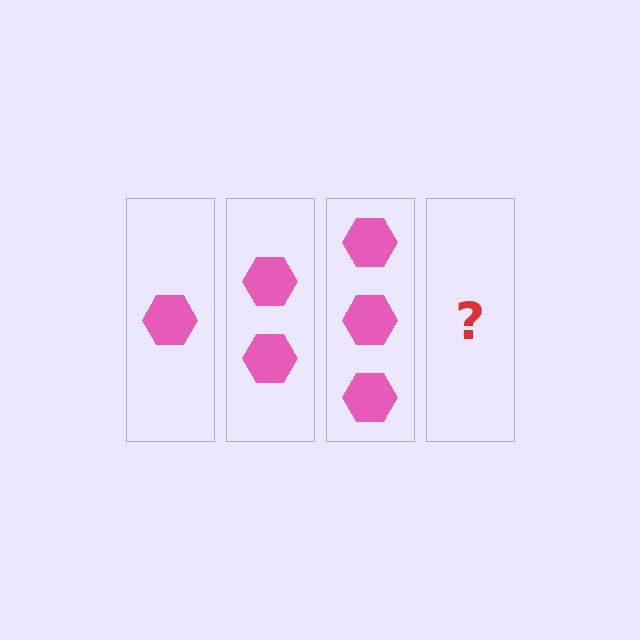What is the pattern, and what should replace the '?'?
The pattern is that each step adds one more hexagon. The '?' should be 4 hexagons.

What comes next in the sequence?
The next element should be 4 hexagons.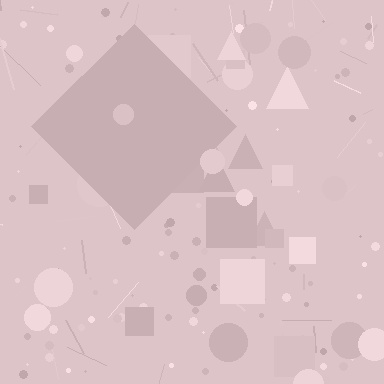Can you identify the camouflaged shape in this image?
The camouflaged shape is a diamond.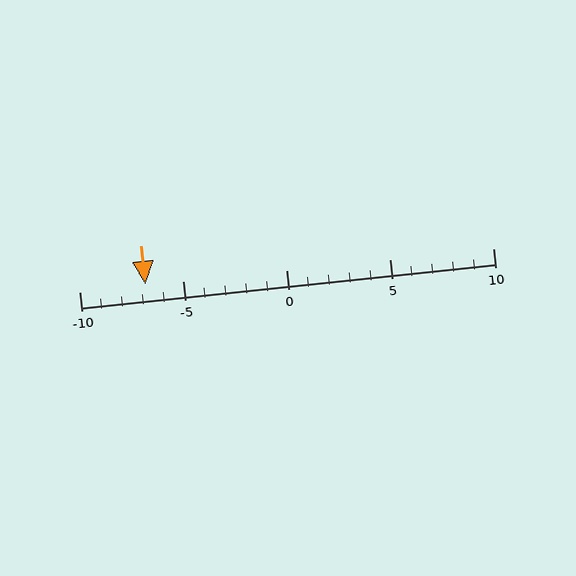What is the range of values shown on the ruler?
The ruler shows values from -10 to 10.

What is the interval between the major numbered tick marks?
The major tick marks are spaced 5 units apart.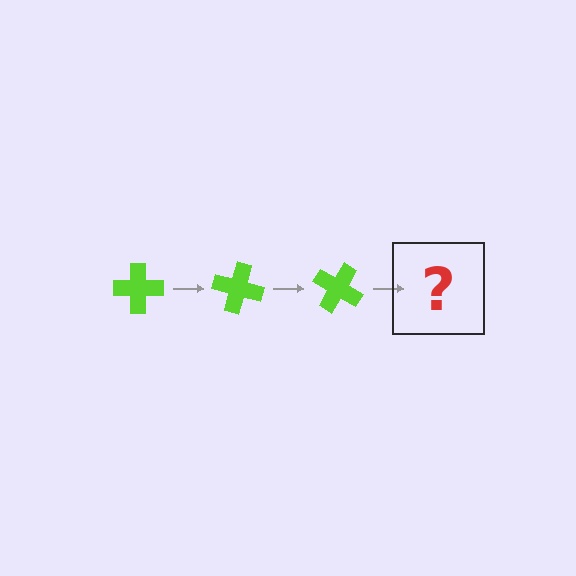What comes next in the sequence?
The next element should be a lime cross rotated 45 degrees.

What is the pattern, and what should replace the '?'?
The pattern is that the cross rotates 15 degrees each step. The '?' should be a lime cross rotated 45 degrees.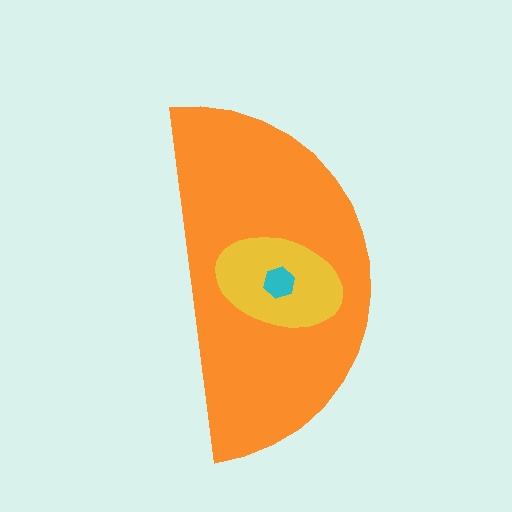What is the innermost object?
The cyan hexagon.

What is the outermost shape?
The orange semicircle.